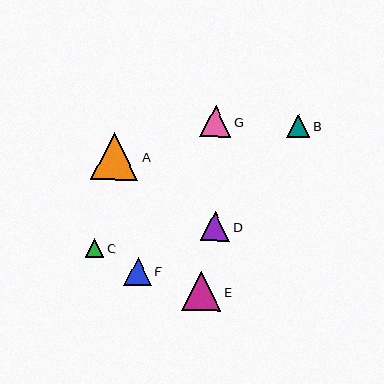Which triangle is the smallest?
Triangle C is the smallest with a size of approximately 18 pixels.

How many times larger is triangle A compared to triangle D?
Triangle A is approximately 1.6 times the size of triangle D.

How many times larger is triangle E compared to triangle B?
Triangle E is approximately 1.7 times the size of triangle B.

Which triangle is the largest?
Triangle A is the largest with a size of approximately 48 pixels.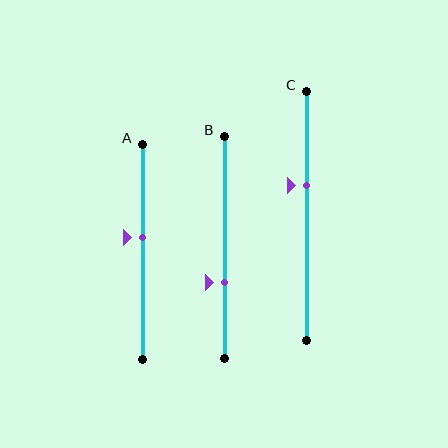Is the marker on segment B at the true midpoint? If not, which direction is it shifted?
No, the marker on segment B is shifted downward by about 16% of the segment length.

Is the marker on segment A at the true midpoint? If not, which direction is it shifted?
No, the marker on segment A is shifted upward by about 7% of the segment length.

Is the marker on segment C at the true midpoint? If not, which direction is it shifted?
No, the marker on segment C is shifted upward by about 12% of the segment length.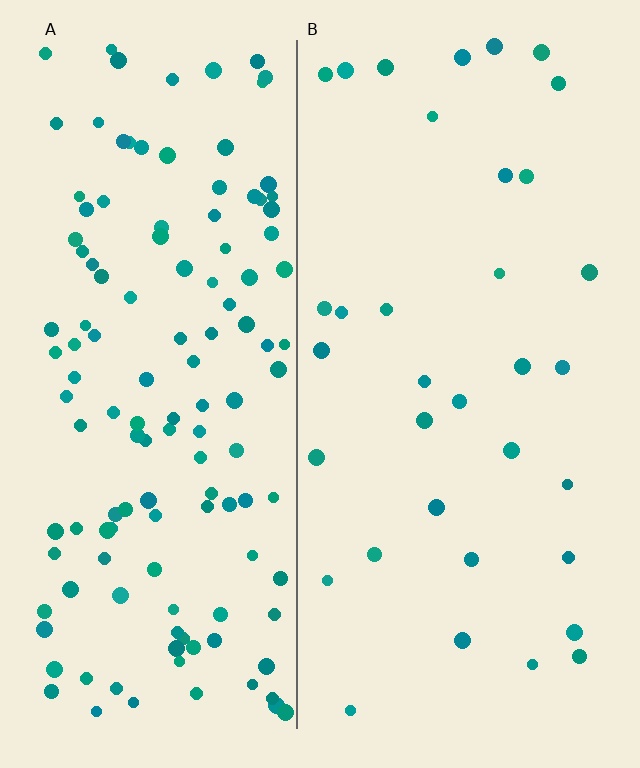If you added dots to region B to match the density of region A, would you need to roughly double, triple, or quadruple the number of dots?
Approximately quadruple.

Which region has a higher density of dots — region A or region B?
A (the left).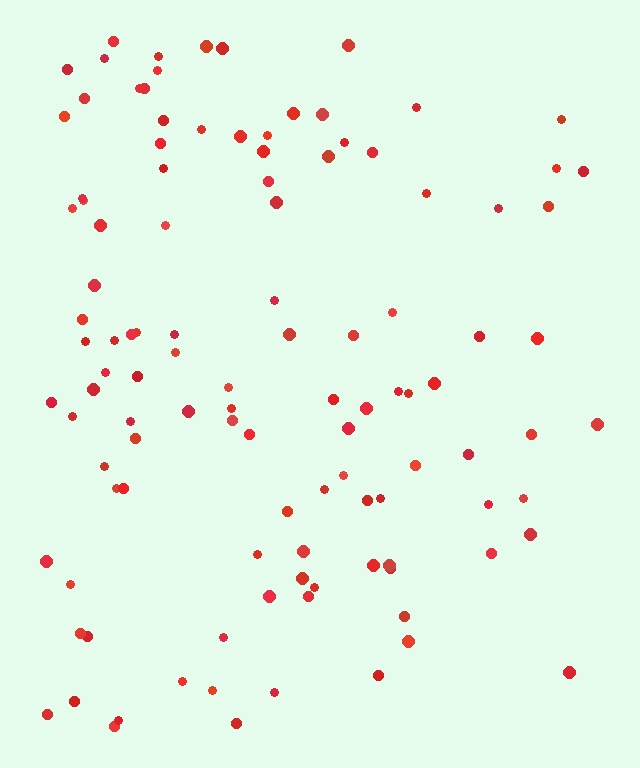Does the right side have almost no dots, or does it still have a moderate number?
Still a moderate number, just noticeably fewer than the left.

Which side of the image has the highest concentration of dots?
The left.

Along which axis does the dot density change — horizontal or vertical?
Horizontal.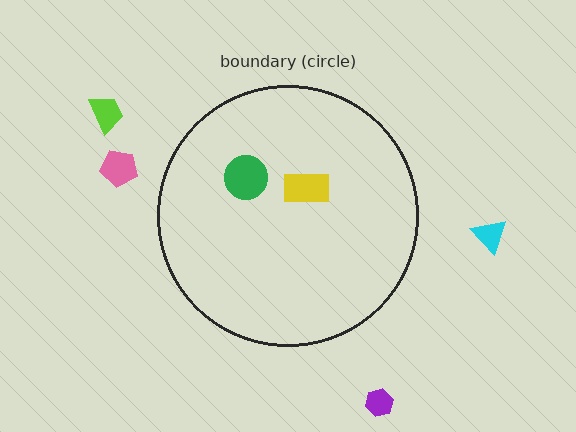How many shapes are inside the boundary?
2 inside, 4 outside.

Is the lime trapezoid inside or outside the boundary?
Outside.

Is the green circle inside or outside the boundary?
Inside.